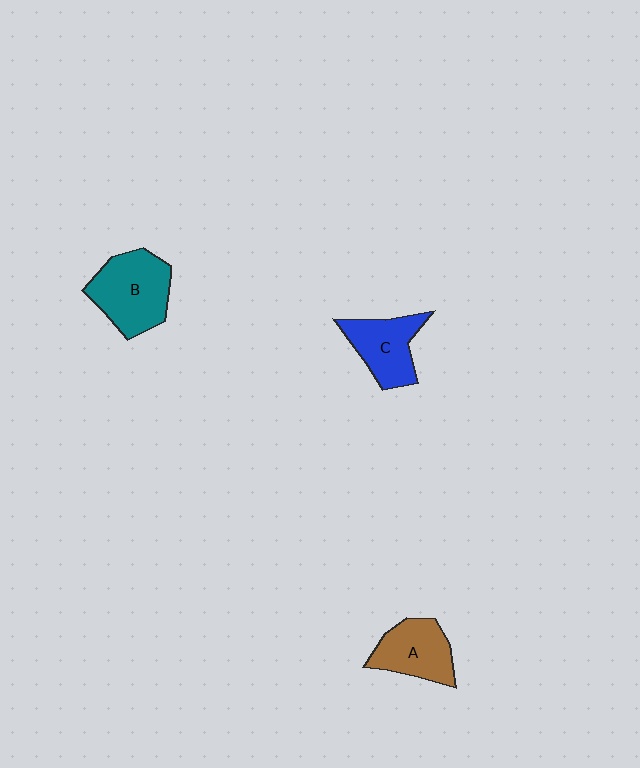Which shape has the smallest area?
Shape A (brown).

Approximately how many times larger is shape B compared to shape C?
Approximately 1.3 times.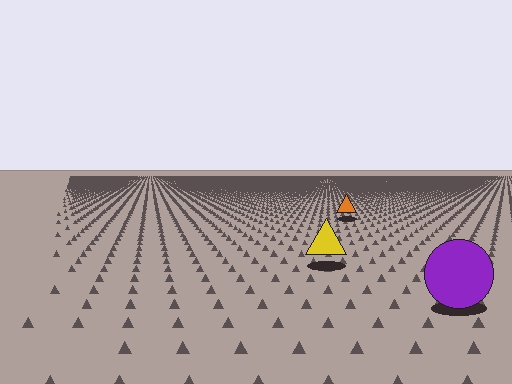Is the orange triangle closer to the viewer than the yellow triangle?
No. The yellow triangle is closer — you can tell from the texture gradient: the ground texture is coarser near it.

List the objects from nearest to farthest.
From nearest to farthest: the purple circle, the yellow triangle, the orange triangle.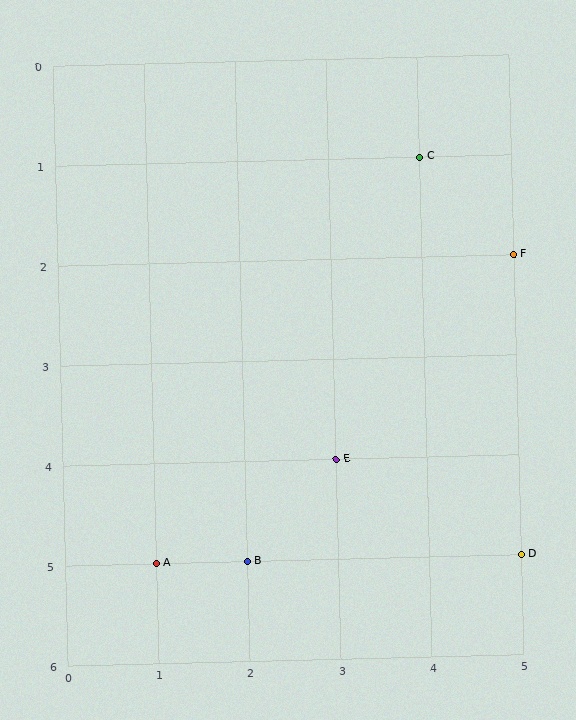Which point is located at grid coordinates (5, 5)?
Point D is at (5, 5).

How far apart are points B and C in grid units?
Points B and C are 2 columns and 4 rows apart (about 4.5 grid units diagonally).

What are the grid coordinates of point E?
Point E is at grid coordinates (3, 4).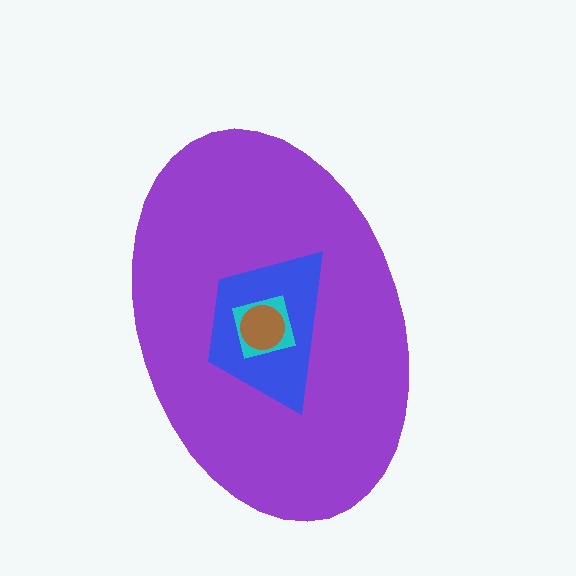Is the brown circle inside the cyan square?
Yes.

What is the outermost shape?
The purple ellipse.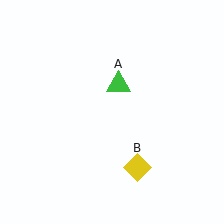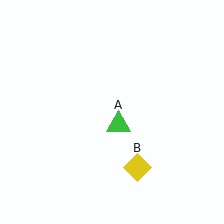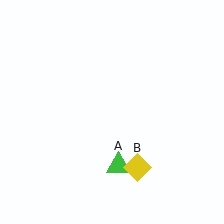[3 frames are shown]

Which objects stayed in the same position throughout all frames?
Yellow diamond (object B) remained stationary.